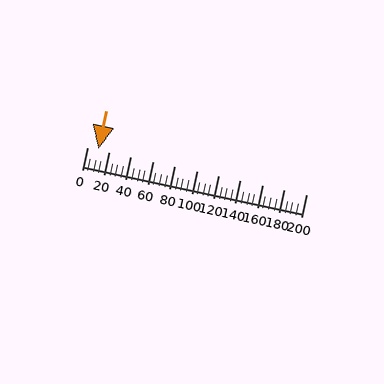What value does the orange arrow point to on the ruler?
The orange arrow points to approximately 10.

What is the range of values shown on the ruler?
The ruler shows values from 0 to 200.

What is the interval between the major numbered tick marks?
The major tick marks are spaced 20 units apart.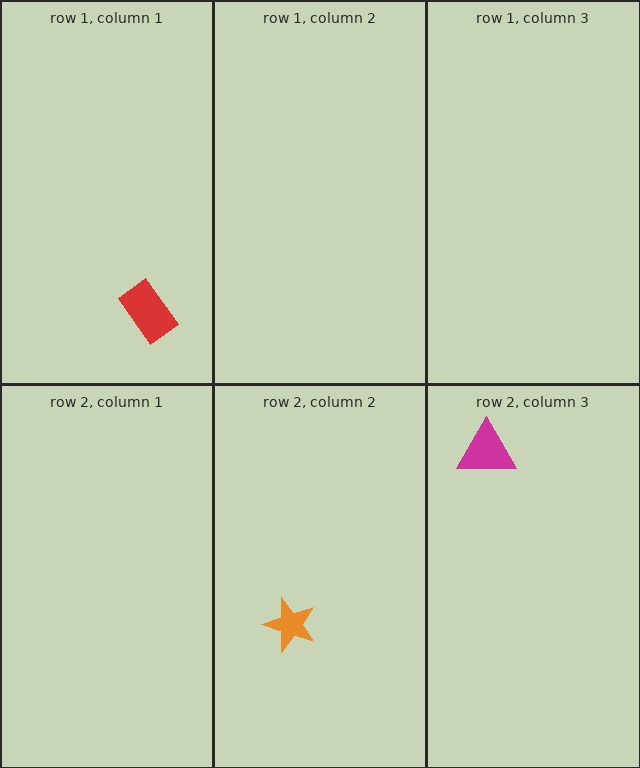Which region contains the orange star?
The row 2, column 2 region.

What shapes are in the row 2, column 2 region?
The orange star.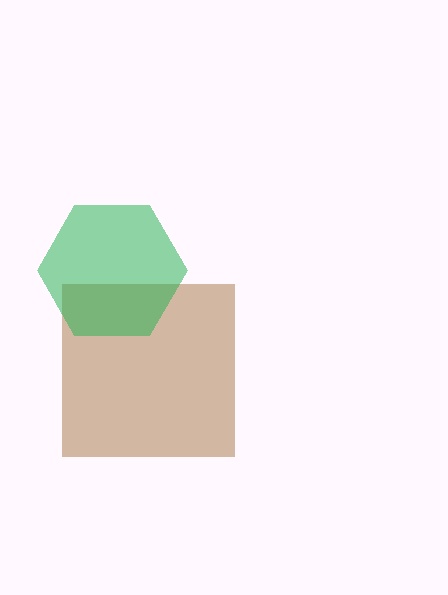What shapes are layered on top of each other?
The layered shapes are: a brown square, a green hexagon.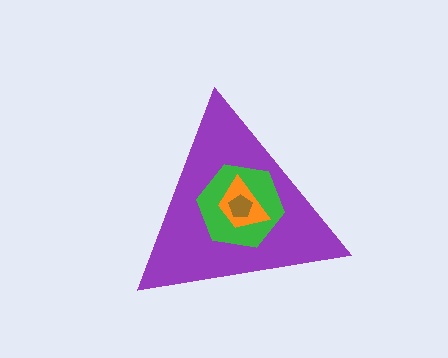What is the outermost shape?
The purple triangle.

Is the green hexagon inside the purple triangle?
Yes.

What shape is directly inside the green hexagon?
The orange trapezoid.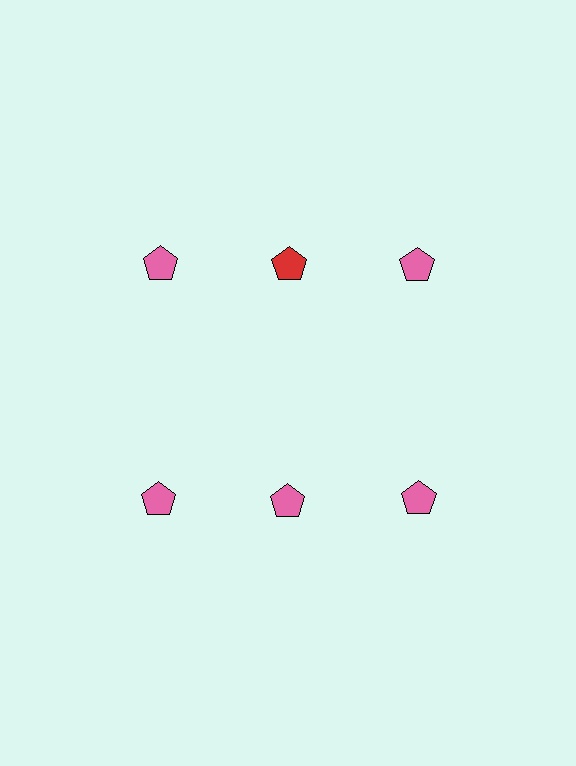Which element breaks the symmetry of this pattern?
The red pentagon in the top row, second from left column breaks the symmetry. All other shapes are pink pentagons.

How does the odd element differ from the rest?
It has a different color: red instead of pink.